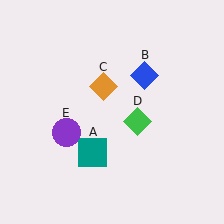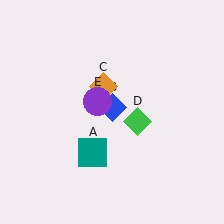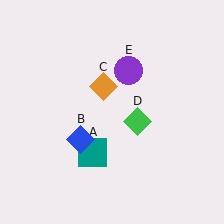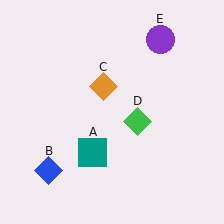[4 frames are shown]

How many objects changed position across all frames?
2 objects changed position: blue diamond (object B), purple circle (object E).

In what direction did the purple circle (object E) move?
The purple circle (object E) moved up and to the right.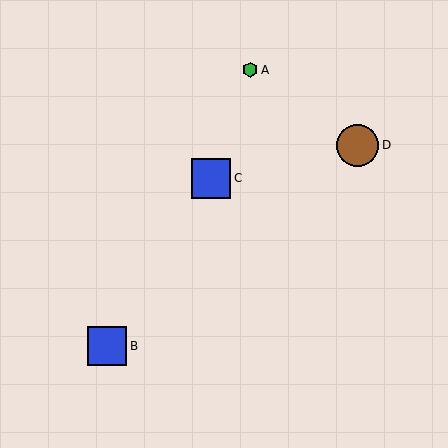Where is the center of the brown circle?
The center of the brown circle is at (358, 145).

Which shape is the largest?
The brown circle (labeled D) is the largest.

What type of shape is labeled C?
Shape C is a blue square.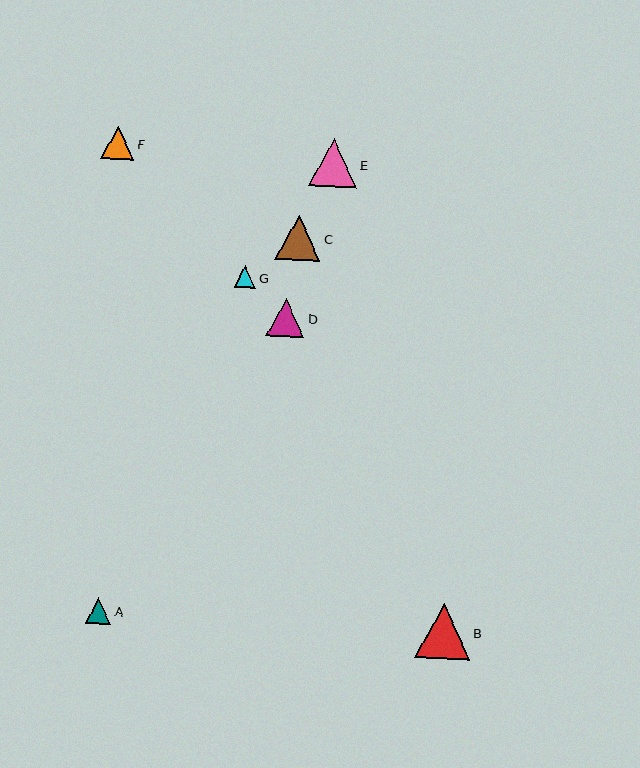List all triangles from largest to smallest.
From largest to smallest: B, E, C, D, F, A, G.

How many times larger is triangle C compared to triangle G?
Triangle C is approximately 2.1 times the size of triangle G.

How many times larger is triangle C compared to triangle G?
Triangle C is approximately 2.1 times the size of triangle G.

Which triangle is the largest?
Triangle B is the largest with a size of approximately 54 pixels.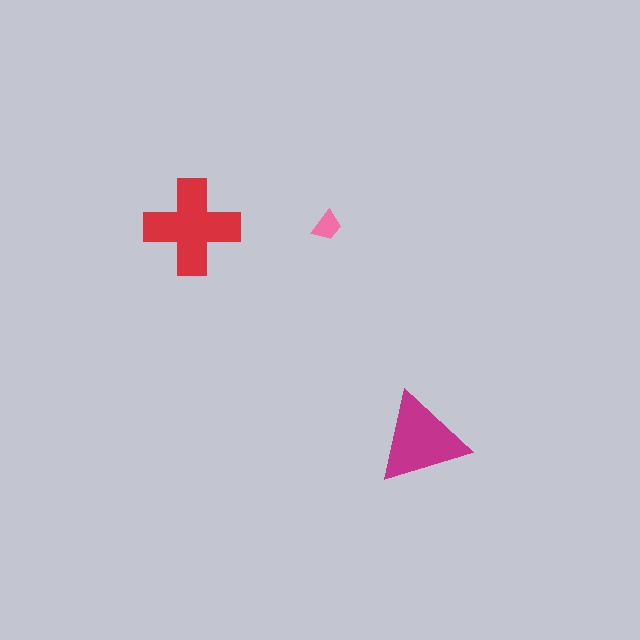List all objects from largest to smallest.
The red cross, the magenta triangle, the pink trapezoid.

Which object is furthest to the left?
The red cross is leftmost.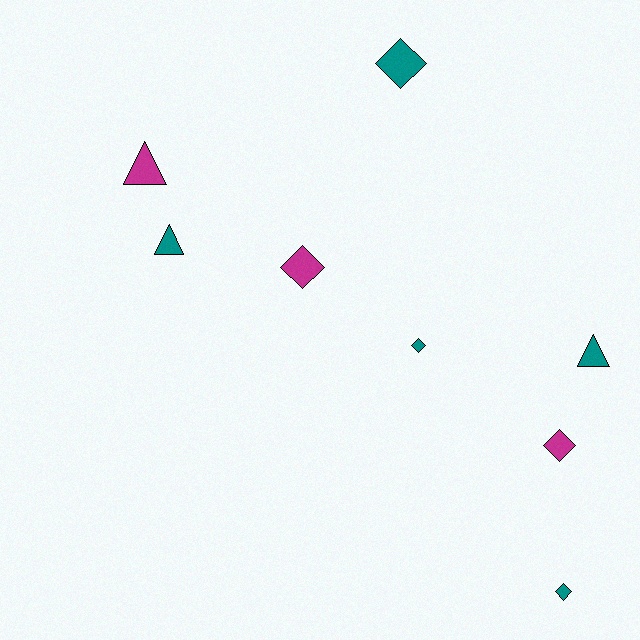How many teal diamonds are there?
There are 3 teal diamonds.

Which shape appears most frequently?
Diamond, with 5 objects.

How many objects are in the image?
There are 8 objects.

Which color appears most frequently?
Teal, with 5 objects.